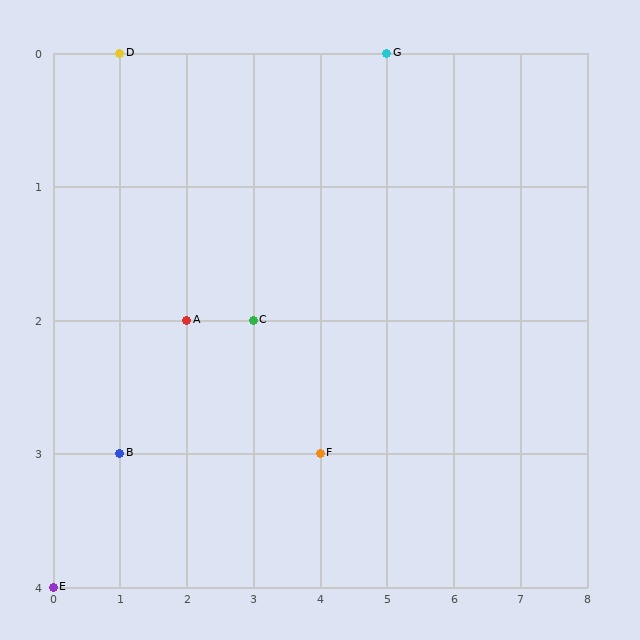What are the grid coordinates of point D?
Point D is at grid coordinates (1, 0).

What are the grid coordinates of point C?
Point C is at grid coordinates (3, 2).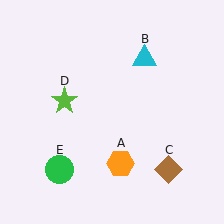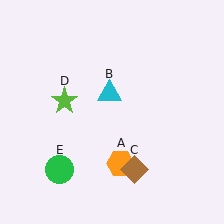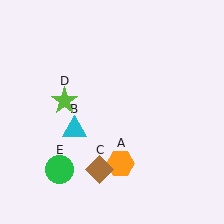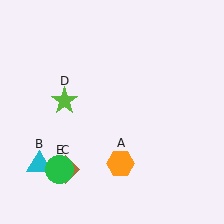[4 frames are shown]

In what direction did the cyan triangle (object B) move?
The cyan triangle (object B) moved down and to the left.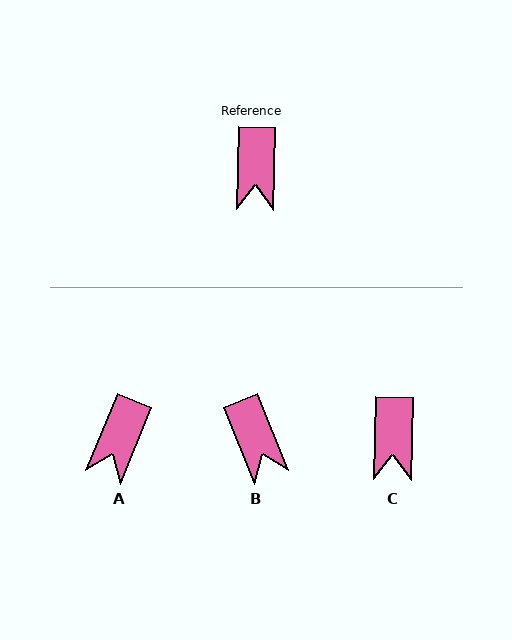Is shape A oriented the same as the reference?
No, it is off by about 21 degrees.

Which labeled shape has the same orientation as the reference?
C.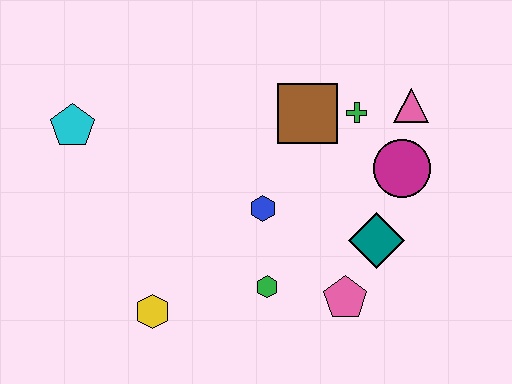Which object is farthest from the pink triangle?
The cyan pentagon is farthest from the pink triangle.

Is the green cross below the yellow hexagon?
No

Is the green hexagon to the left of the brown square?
Yes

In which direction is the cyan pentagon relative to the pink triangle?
The cyan pentagon is to the left of the pink triangle.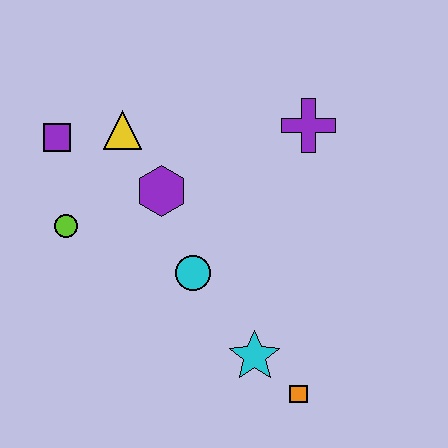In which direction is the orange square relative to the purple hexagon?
The orange square is below the purple hexagon.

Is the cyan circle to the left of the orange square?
Yes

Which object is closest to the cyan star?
The orange square is closest to the cyan star.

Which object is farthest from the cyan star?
The purple square is farthest from the cyan star.